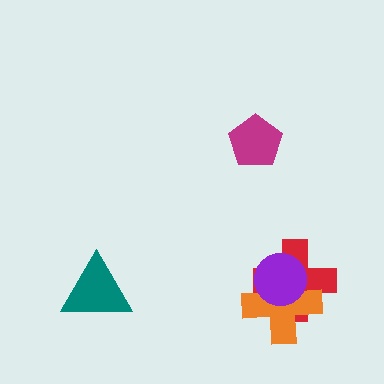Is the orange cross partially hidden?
Yes, it is partially covered by another shape.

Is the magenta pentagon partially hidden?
No, no other shape covers it.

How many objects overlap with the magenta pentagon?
0 objects overlap with the magenta pentagon.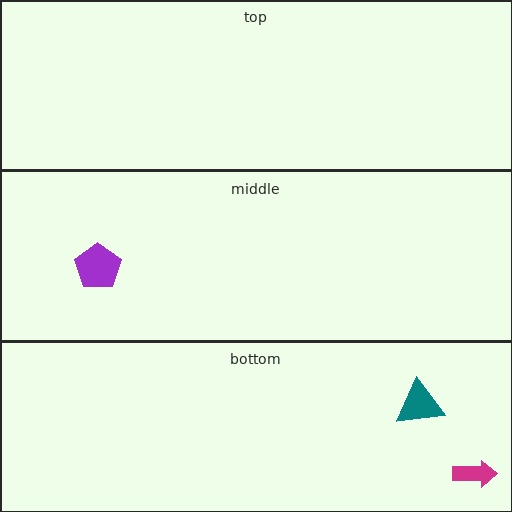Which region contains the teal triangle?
The bottom region.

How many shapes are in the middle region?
1.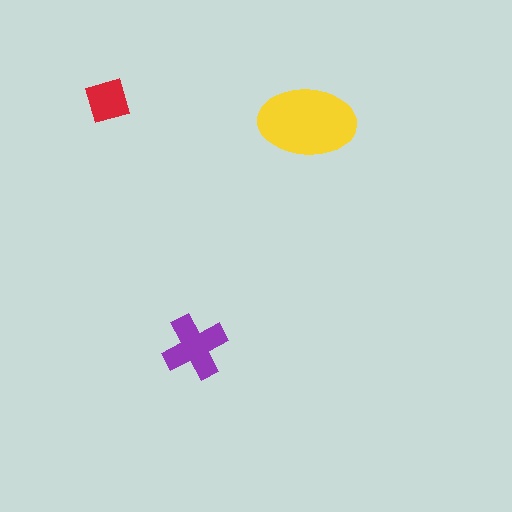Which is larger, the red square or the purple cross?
The purple cross.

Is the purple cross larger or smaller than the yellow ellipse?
Smaller.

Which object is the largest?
The yellow ellipse.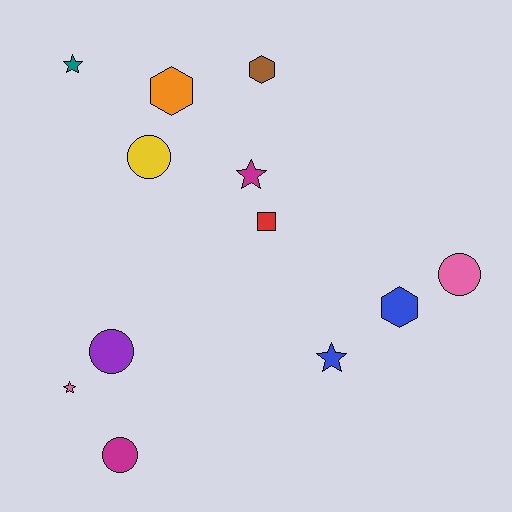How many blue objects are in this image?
There are 2 blue objects.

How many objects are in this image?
There are 12 objects.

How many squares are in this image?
There is 1 square.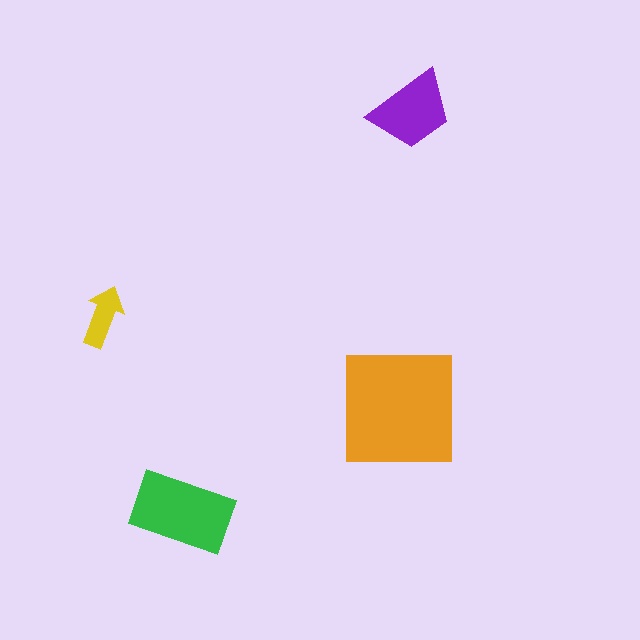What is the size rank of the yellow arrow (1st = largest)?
4th.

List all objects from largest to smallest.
The orange square, the green rectangle, the purple trapezoid, the yellow arrow.